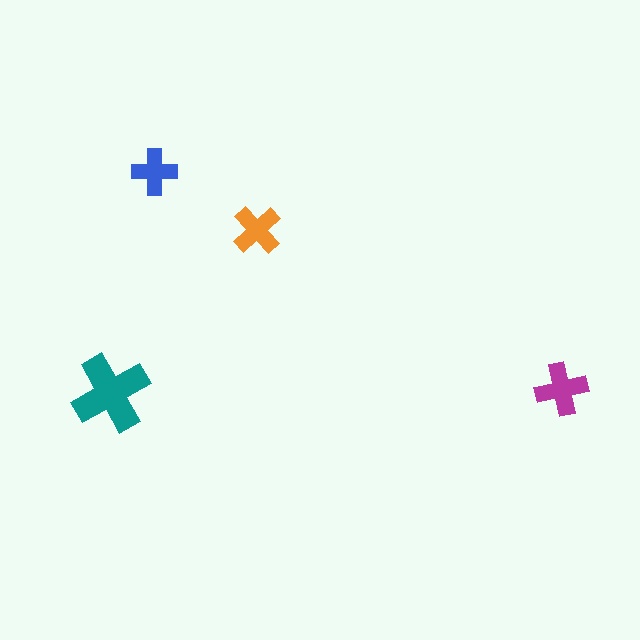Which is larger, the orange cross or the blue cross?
The orange one.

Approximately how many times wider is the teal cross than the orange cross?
About 1.5 times wider.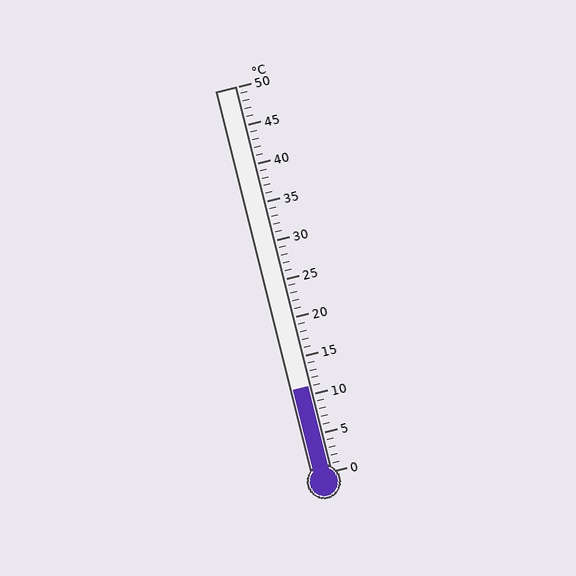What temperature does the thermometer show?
The thermometer shows approximately 11°C.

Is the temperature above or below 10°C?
The temperature is above 10°C.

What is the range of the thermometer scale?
The thermometer scale ranges from 0°C to 50°C.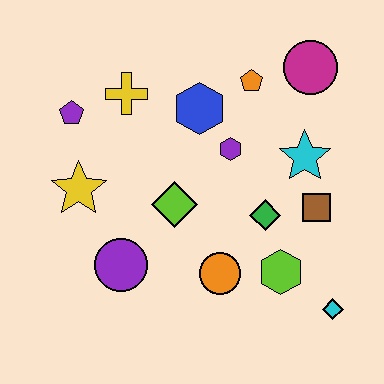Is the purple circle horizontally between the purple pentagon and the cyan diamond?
Yes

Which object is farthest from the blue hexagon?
The cyan diamond is farthest from the blue hexagon.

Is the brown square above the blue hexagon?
No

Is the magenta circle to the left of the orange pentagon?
No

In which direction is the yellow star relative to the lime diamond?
The yellow star is to the left of the lime diamond.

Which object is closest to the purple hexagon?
The blue hexagon is closest to the purple hexagon.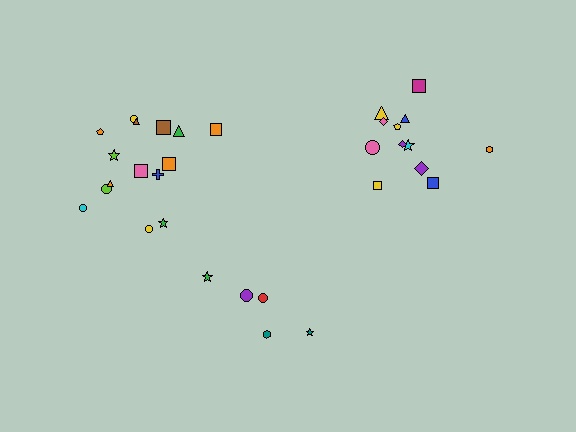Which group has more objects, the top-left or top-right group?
The top-left group.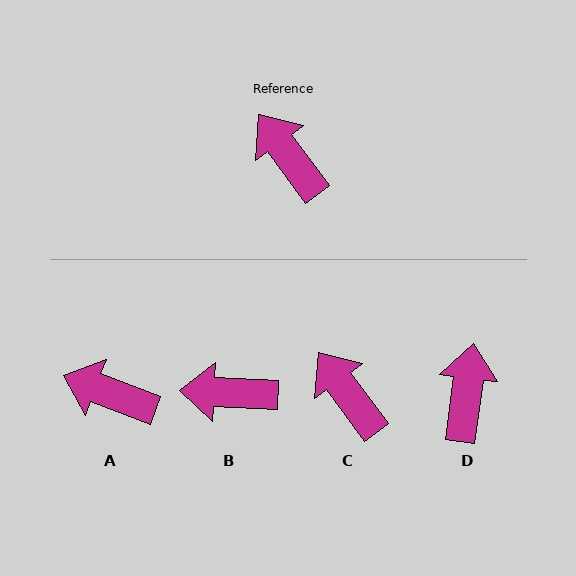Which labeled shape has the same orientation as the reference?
C.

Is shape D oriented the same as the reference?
No, it is off by about 44 degrees.